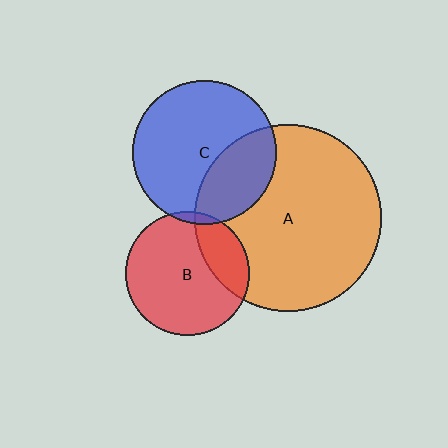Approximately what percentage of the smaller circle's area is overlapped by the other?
Approximately 25%.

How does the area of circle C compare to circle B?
Approximately 1.3 times.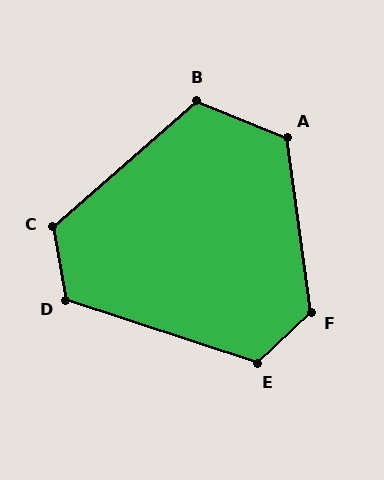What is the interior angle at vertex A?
Approximately 120 degrees (obtuse).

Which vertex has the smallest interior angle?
B, at approximately 116 degrees.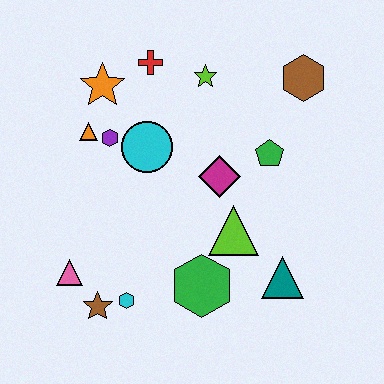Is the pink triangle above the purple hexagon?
No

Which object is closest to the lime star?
The red cross is closest to the lime star.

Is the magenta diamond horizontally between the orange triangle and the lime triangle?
Yes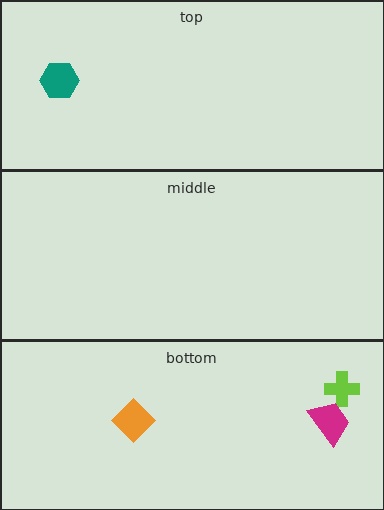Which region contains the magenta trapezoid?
The bottom region.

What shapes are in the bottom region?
The lime cross, the orange diamond, the magenta trapezoid.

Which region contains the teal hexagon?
The top region.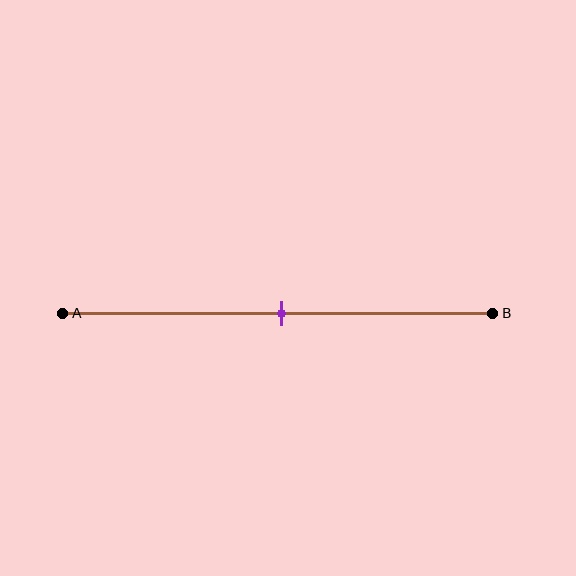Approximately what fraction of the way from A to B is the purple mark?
The purple mark is approximately 50% of the way from A to B.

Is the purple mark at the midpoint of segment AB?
Yes, the mark is approximately at the midpoint.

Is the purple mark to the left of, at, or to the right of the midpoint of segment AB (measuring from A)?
The purple mark is approximately at the midpoint of segment AB.